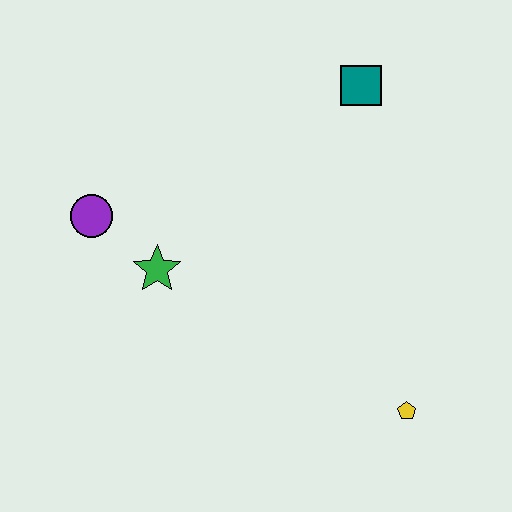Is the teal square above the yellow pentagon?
Yes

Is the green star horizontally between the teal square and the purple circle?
Yes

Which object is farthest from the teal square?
The yellow pentagon is farthest from the teal square.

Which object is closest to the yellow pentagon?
The green star is closest to the yellow pentagon.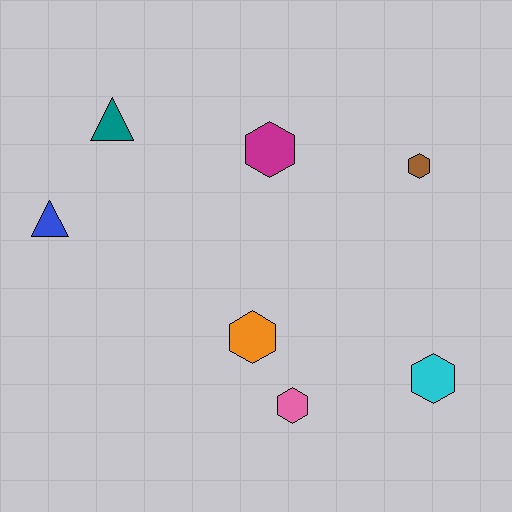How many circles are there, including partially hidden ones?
There are no circles.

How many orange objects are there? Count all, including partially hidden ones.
There is 1 orange object.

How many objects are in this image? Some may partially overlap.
There are 7 objects.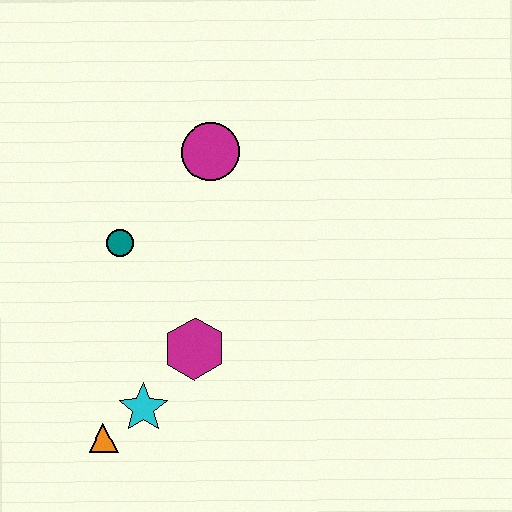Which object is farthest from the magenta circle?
The orange triangle is farthest from the magenta circle.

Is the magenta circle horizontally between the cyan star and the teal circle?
No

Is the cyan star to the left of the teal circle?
No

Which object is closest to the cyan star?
The orange triangle is closest to the cyan star.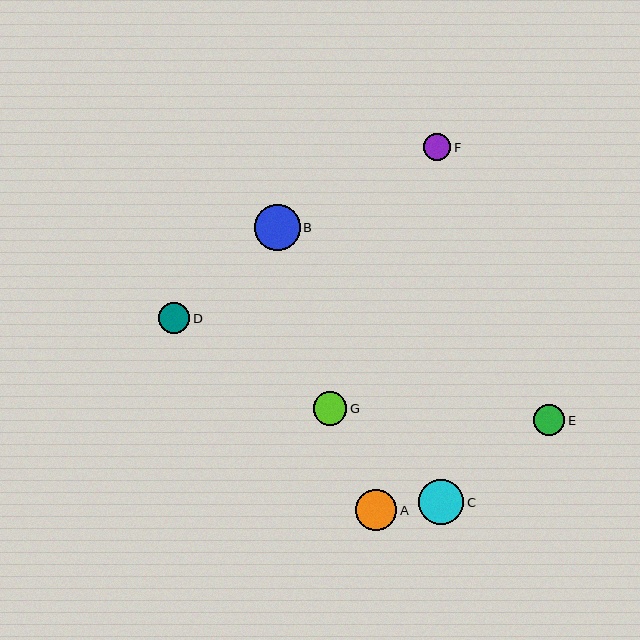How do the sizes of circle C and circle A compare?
Circle C and circle A are approximately the same size.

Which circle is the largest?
Circle B is the largest with a size of approximately 46 pixels.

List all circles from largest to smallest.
From largest to smallest: B, C, A, G, D, E, F.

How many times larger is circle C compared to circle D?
Circle C is approximately 1.4 times the size of circle D.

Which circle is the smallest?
Circle F is the smallest with a size of approximately 28 pixels.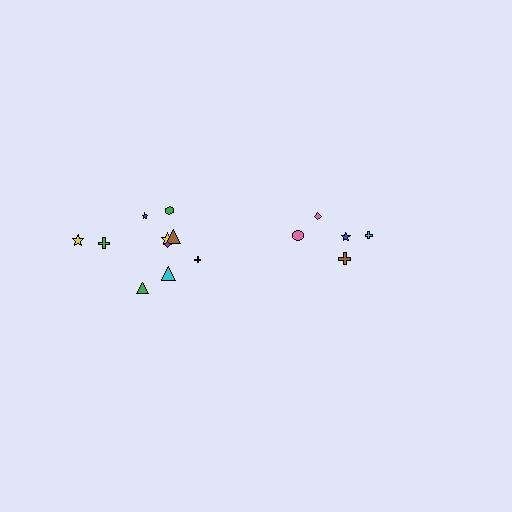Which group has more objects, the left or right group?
The left group.